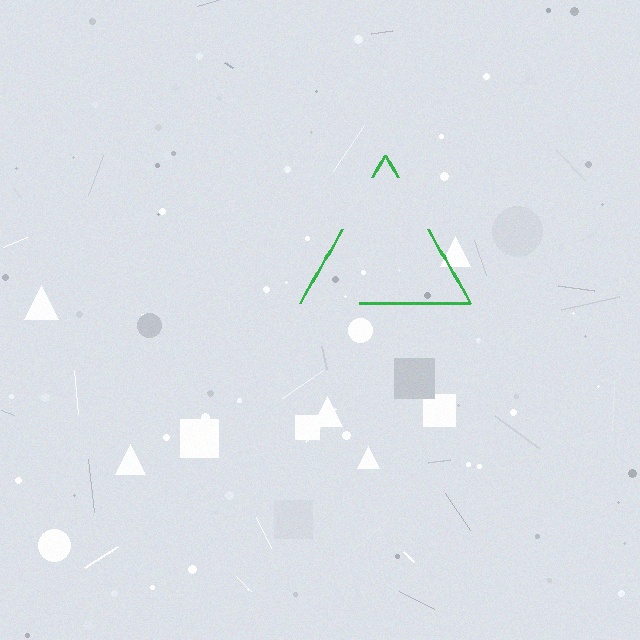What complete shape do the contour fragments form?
The contour fragments form a triangle.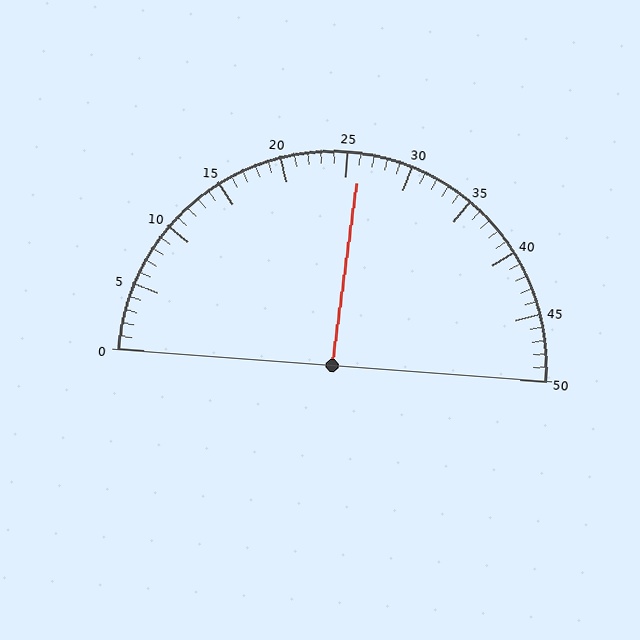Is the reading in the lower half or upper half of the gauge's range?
The reading is in the upper half of the range (0 to 50).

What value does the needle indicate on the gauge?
The needle indicates approximately 26.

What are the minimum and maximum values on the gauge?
The gauge ranges from 0 to 50.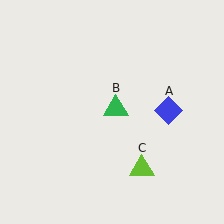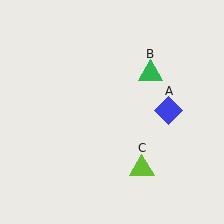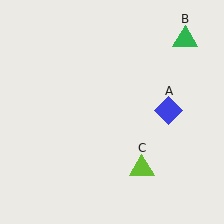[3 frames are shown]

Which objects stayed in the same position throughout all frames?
Blue diamond (object A) and lime triangle (object C) remained stationary.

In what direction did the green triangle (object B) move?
The green triangle (object B) moved up and to the right.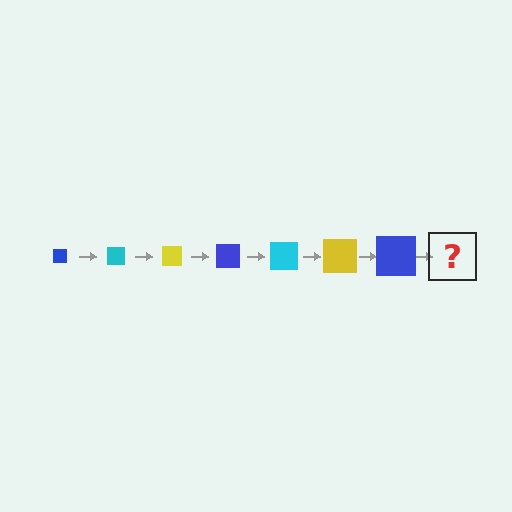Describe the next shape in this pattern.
It should be a cyan square, larger than the previous one.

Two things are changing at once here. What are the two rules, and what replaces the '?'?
The two rules are that the square grows larger each step and the color cycles through blue, cyan, and yellow. The '?' should be a cyan square, larger than the previous one.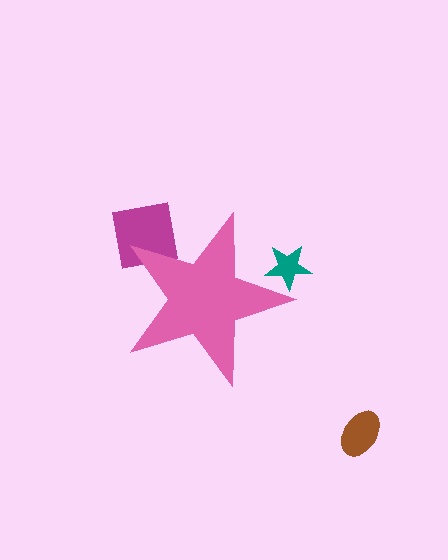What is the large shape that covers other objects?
A pink star.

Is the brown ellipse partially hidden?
No, the brown ellipse is fully visible.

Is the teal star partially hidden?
Yes, the teal star is partially hidden behind the pink star.